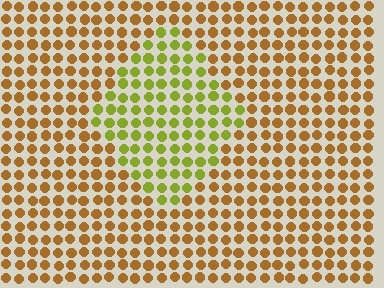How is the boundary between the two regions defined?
The boundary is defined purely by a slight shift in hue (about 44 degrees). Spacing, size, and orientation are identical on both sides.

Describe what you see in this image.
The image is filled with small brown elements in a uniform arrangement. A diamond-shaped region is visible where the elements are tinted to a slightly different hue, forming a subtle color boundary.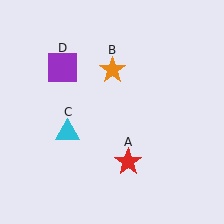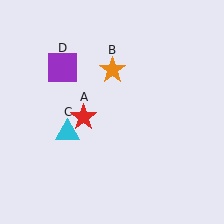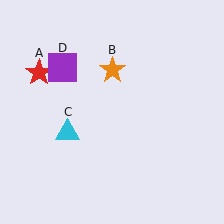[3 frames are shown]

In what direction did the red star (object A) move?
The red star (object A) moved up and to the left.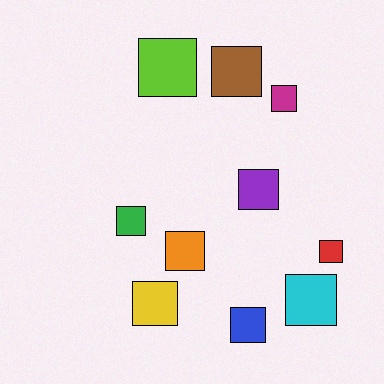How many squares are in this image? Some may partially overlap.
There are 10 squares.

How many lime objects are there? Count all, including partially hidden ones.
There is 1 lime object.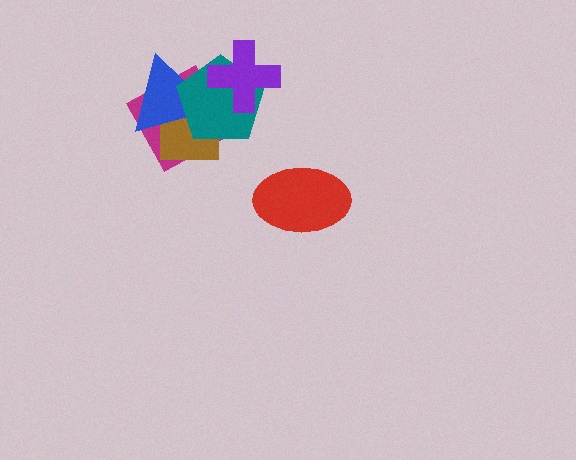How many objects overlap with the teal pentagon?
4 objects overlap with the teal pentagon.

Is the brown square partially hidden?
Yes, it is partially covered by another shape.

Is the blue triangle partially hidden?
Yes, it is partially covered by another shape.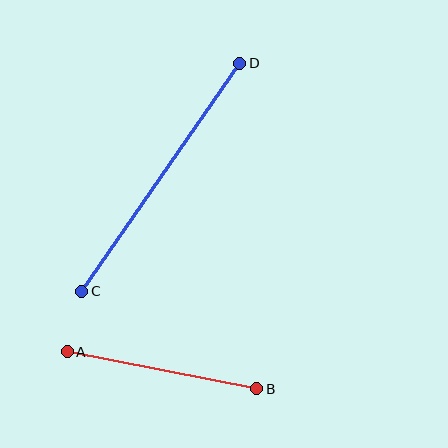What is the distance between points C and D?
The distance is approximately 277 pixels.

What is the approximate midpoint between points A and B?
The midpoint is at approximately (162, 370) pixels.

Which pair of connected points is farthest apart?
Points C and D are farthest apart.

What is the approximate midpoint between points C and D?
The midpoint is at approximately (161, 177) pixels.